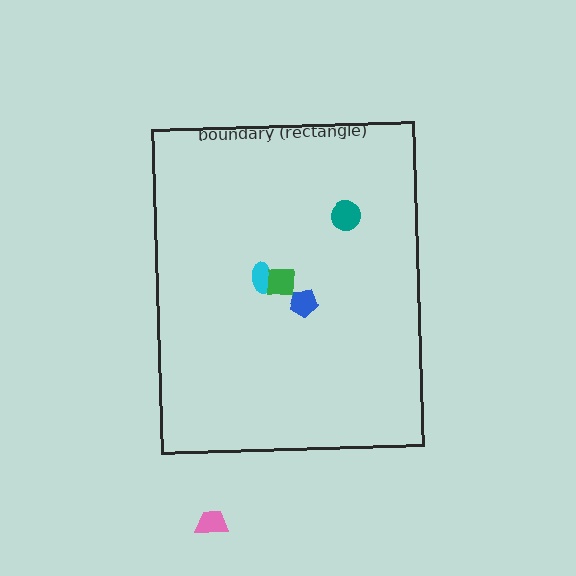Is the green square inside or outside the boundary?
Inside.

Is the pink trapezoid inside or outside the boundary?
Outside.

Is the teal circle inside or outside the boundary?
Inside.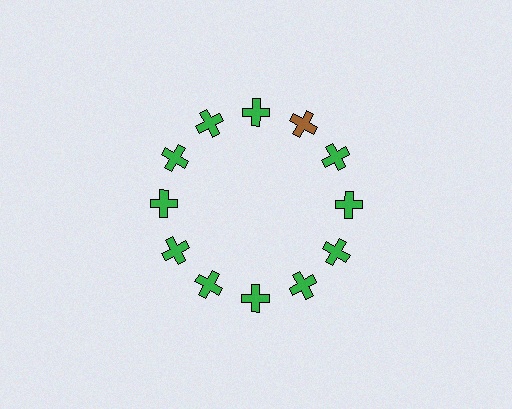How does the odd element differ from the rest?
It has a different color: brown instead of green.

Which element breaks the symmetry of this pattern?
The brown cross at roughly the 1 o'clock position breaks the symmetry. All other shapes are green crosses.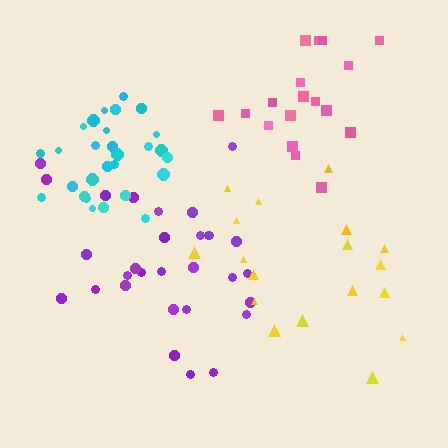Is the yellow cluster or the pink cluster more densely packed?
Pink.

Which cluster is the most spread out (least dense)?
Yellow.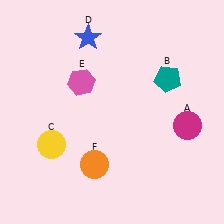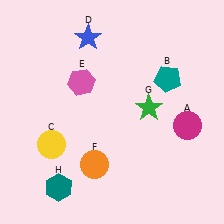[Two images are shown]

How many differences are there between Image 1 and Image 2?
There are 2 differences between the two images.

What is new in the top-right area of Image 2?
A green star (G) was added in the top-right area of Image 2.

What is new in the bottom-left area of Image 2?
A teal hexagon (H) was added in the bottom-left area of Image 2.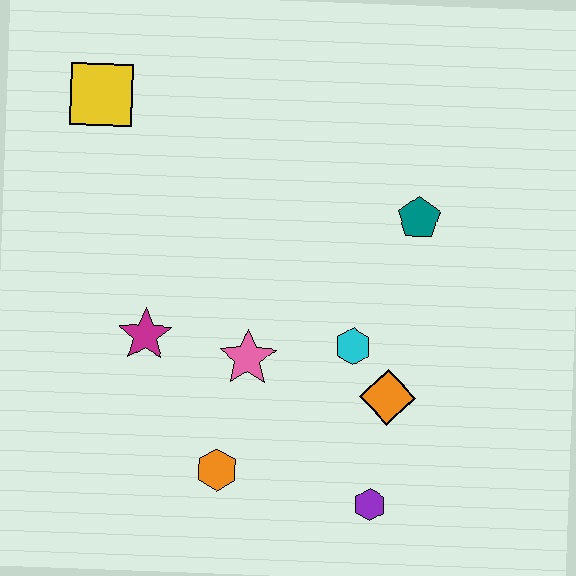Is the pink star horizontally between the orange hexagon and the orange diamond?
Yes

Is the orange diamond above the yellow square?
No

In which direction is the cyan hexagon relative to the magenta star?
The cyan hexagon is to the right of the magenta star.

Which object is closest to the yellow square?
The magenta star is closest to the yellow square.